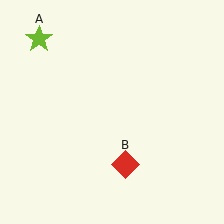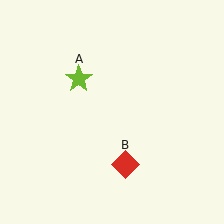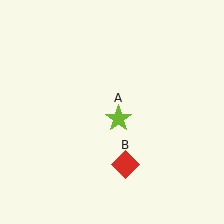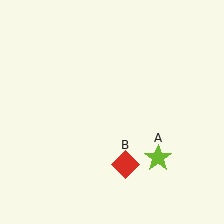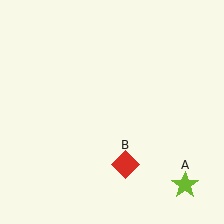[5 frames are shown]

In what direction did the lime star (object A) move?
The lime star (object A) moved down and to the right.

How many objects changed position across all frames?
1 object changed position: lime star (object A).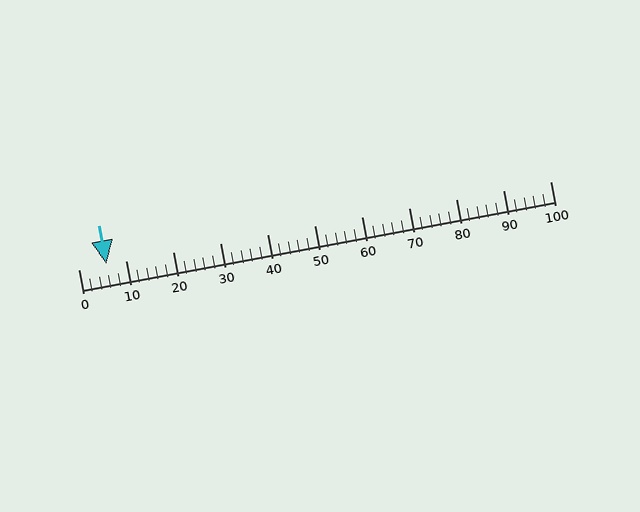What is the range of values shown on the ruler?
The ruler shows values from 0 to 100.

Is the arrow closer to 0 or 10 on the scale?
The arrow is closer to 10.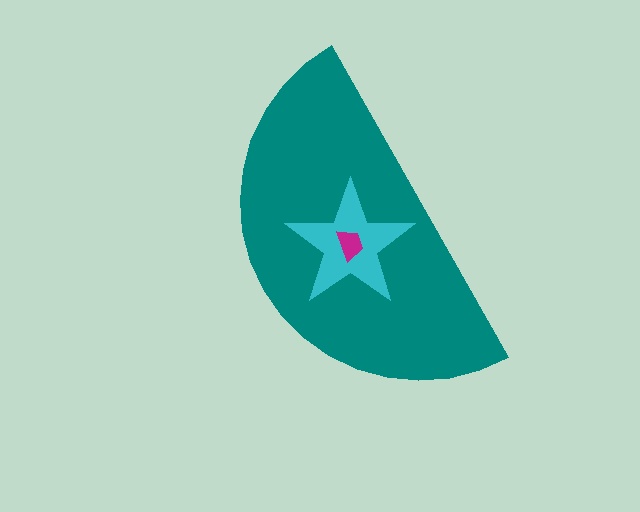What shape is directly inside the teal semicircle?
The cyan star.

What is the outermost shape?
The teal semicircle.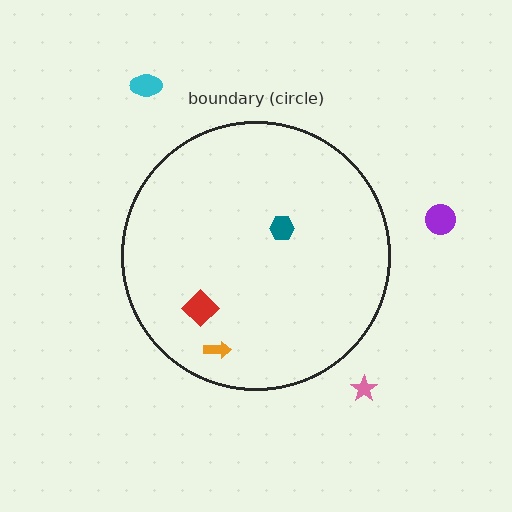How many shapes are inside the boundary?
3 inside, 3 outside.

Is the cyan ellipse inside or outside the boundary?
Outside.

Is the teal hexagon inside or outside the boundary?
Inside.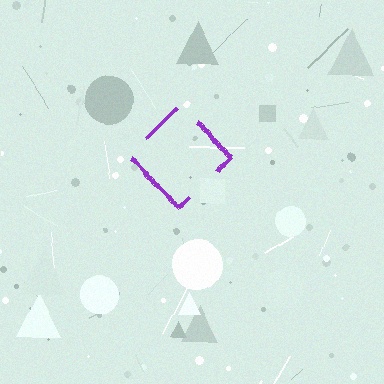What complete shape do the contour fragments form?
The contour fragments form a diamond.